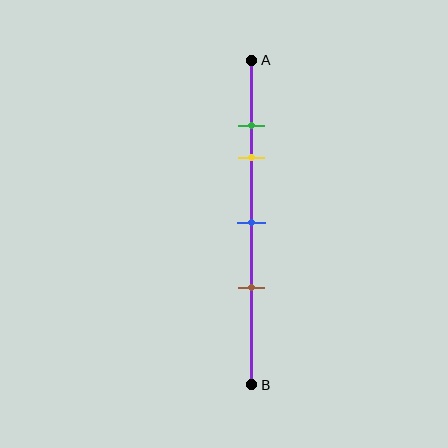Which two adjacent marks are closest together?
The green and yellow marks are the closest adjacent pair.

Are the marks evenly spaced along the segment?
No, the marks are not evenly spaced.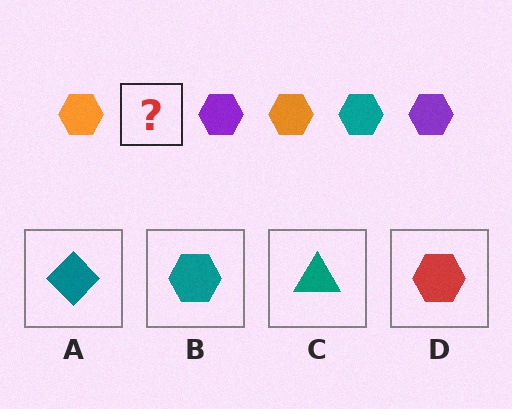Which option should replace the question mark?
Option B.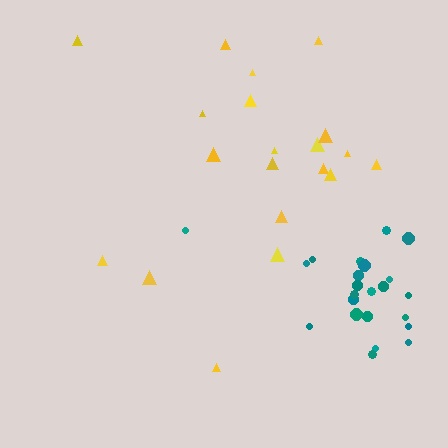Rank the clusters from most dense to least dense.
teal, yellow.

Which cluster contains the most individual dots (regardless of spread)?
Teal (23).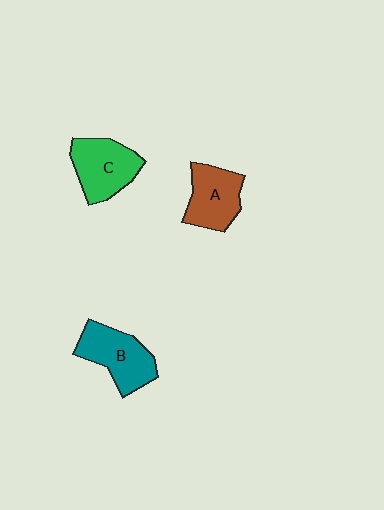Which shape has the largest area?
Shape B (teal).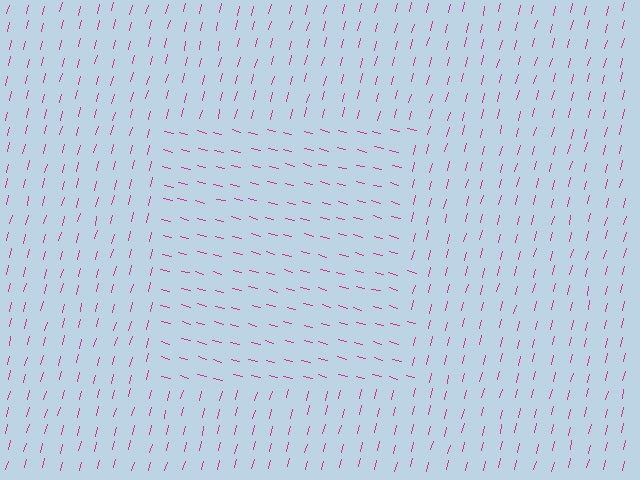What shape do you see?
I see a rectangle.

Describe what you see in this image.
The image is filled with small magenta line segments. A rectangle region in the image has lines oriented differently from the surrounding lines, creating a visible texture boundary.